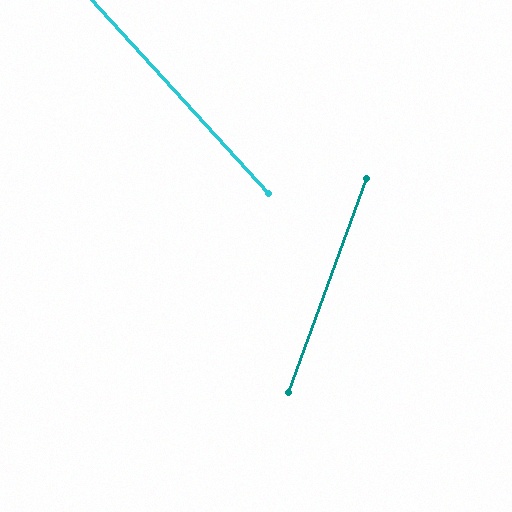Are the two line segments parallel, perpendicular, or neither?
Neither parallel nor perpendicular — they differ by about 62°.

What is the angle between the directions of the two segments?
Approximately 62 degrees.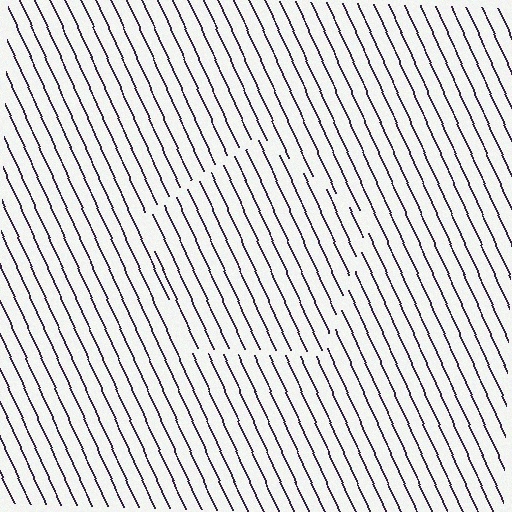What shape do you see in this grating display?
An illusory pentagon. The interior of the shape contains the same grating, shifted by half a period — the contour is defined by the phase discontinuity where line-ends from the inner and outer gratings abut.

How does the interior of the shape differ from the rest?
The interior of the shape contains the same grating, shifted by half a period — the contour is defined by the phase discontinuity where line-ends from the inner and outer gratings abut.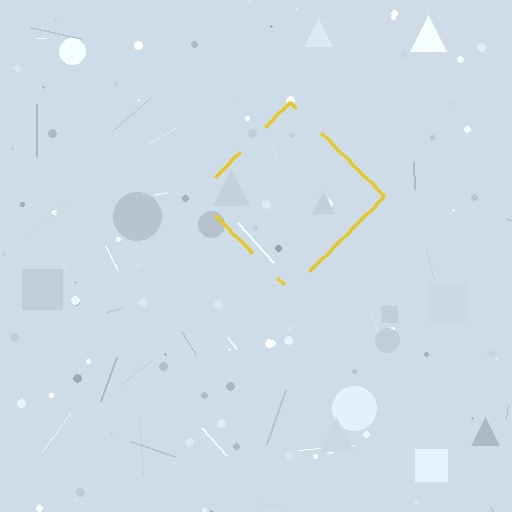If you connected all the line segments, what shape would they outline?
They would outline a diamond.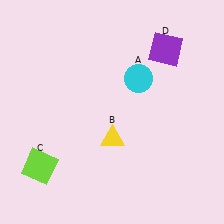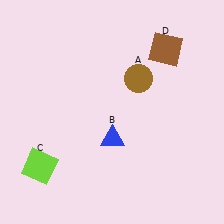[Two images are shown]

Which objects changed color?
A changed from cyan to brown. B changed from yellow to blue. D changed from purple to brown.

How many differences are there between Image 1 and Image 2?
There are 3 differences between the two images.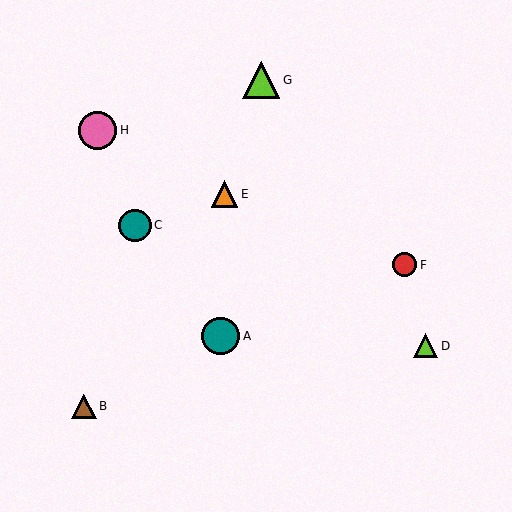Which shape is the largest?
The pink circle (labeled H) is the largest.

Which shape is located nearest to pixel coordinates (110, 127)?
The pink circle (labeled H) at (98, 130) is nearest to that location.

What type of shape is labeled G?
Shape G is a lime triangle.